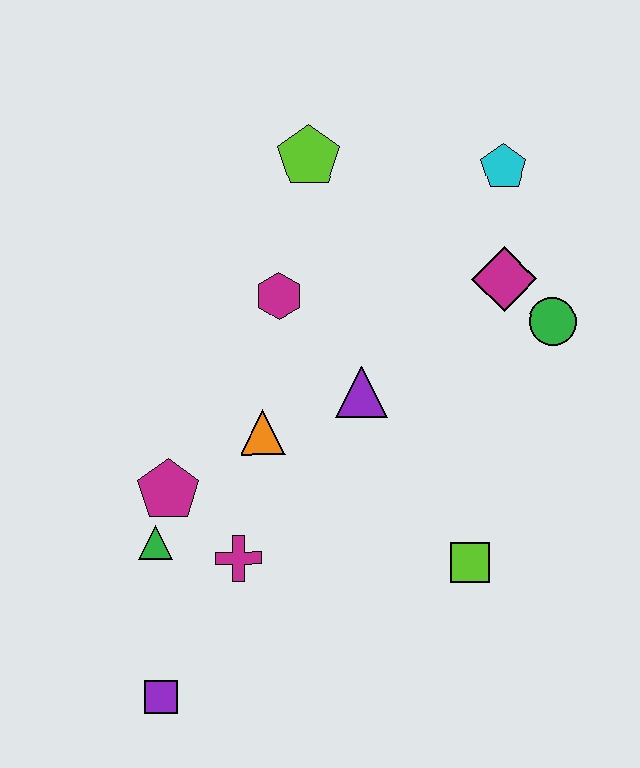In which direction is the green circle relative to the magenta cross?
The green circle is to the right of the magenta cross.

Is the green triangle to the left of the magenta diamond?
Yes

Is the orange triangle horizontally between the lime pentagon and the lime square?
No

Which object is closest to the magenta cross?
The green triangle is closest to the magenta cross.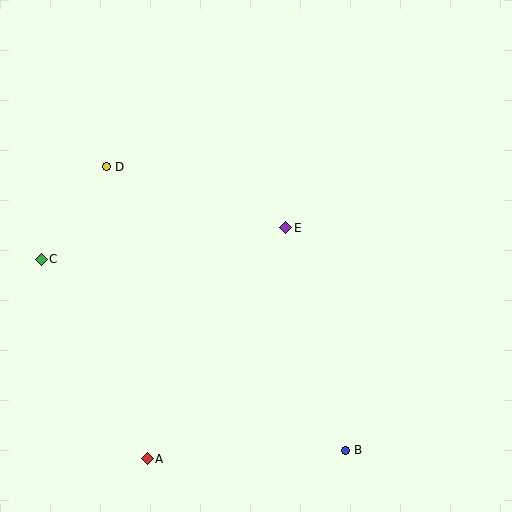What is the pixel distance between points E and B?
The distance between E and B is 230 pixels.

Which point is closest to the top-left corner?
Point D is closest to the top-left corner.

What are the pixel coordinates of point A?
Point A is at (147, 459).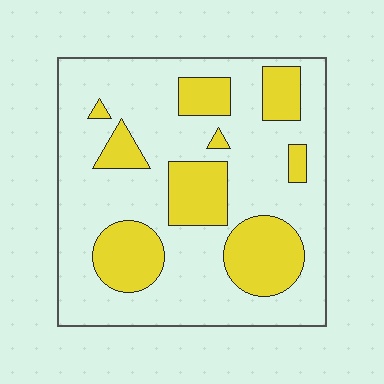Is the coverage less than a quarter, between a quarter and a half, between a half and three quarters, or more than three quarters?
Between a quarter and a half.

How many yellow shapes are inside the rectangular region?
9.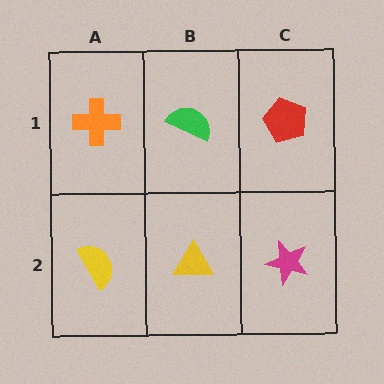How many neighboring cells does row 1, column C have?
2.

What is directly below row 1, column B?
A yellow triangle.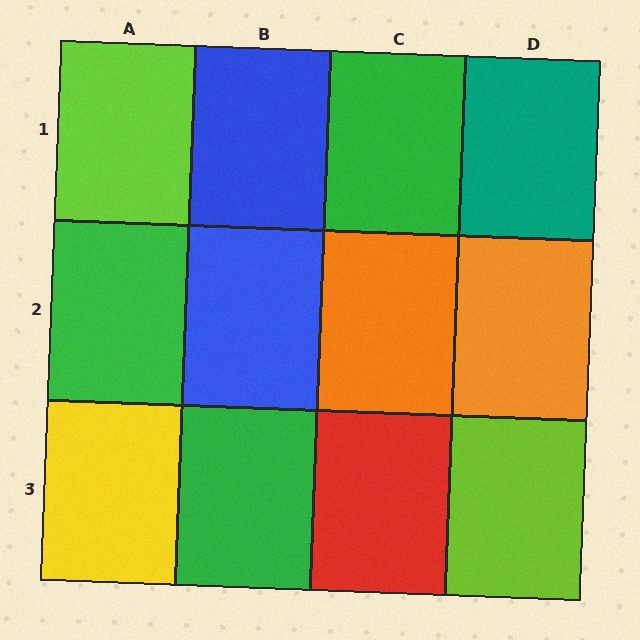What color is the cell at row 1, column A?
Lime.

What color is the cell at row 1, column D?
Teal.